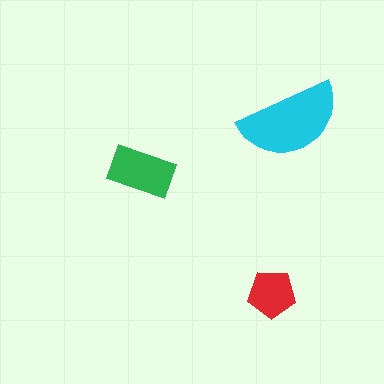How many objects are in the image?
There are 3 objects in the image.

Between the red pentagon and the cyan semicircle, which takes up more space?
The cyan semicircle.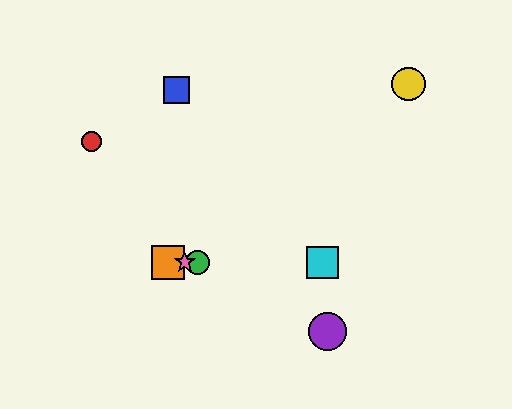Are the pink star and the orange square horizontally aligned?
Yes, both are at y≈262.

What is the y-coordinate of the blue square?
The blue square is at y≈90.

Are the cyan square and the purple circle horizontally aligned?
No, the cyan square is at y≈262 and the purple circle is at y≈331.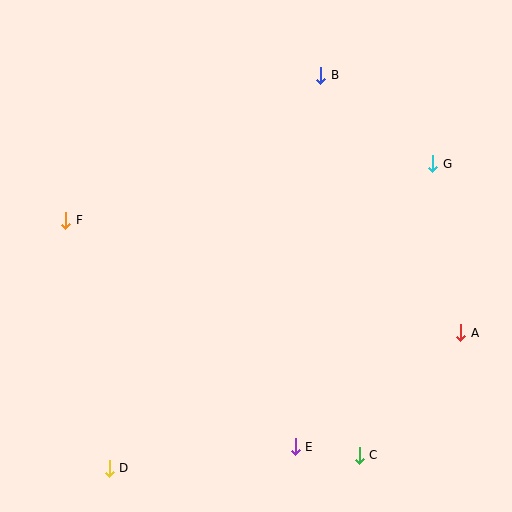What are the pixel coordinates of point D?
Point D is at (109, 468).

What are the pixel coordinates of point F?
Point F is at (66, 221).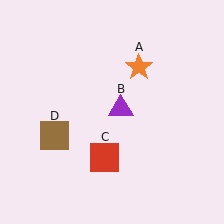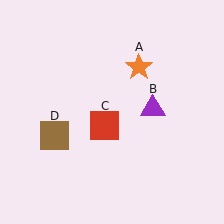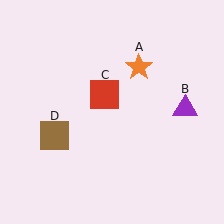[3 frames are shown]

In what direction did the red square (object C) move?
The red square (object C) moved up.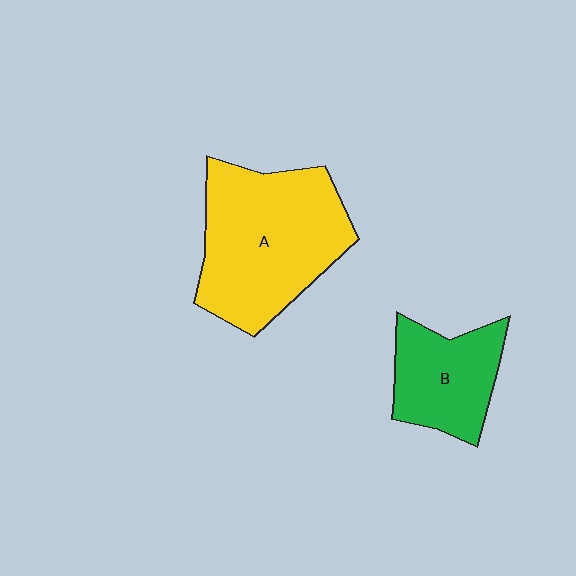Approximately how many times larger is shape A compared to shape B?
Approximately 1.8 times.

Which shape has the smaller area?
Shape B (green).